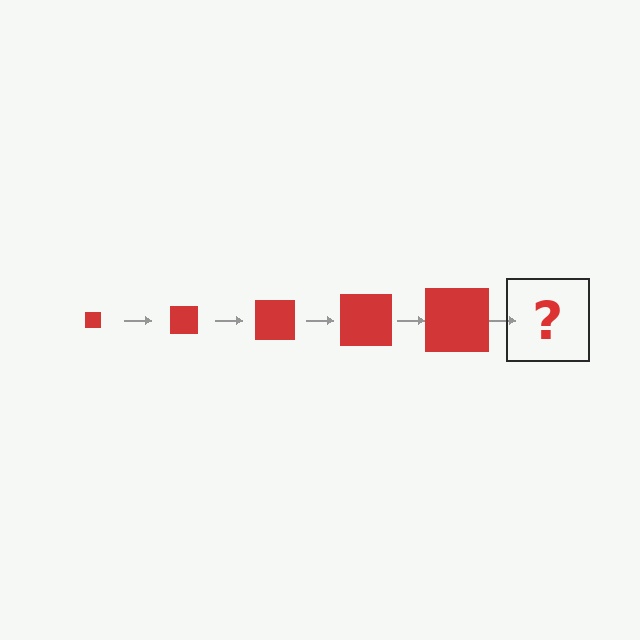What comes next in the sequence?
The next element should be a red square, larger than the previous one.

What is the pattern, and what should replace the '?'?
The pattern is that the square gets progressively larger each step. The '?' should be a red square, larger than the previous one.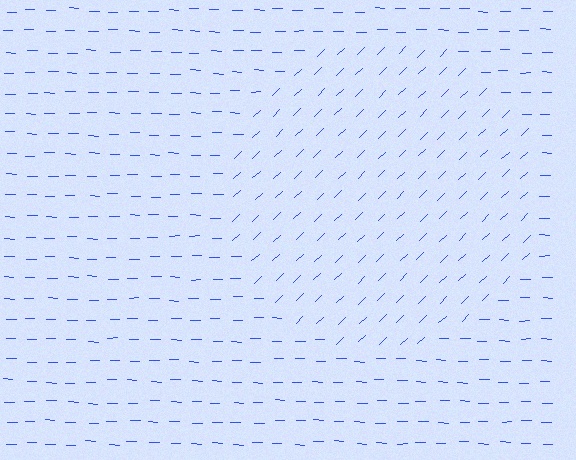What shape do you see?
I see a circle.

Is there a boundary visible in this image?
Yes, there is a texture boundary formed by a change in line orientation.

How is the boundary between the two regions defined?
The boundary is defined purely by a change in line orientation (approximately 45 degrees difference). All lines are the same color and thickness.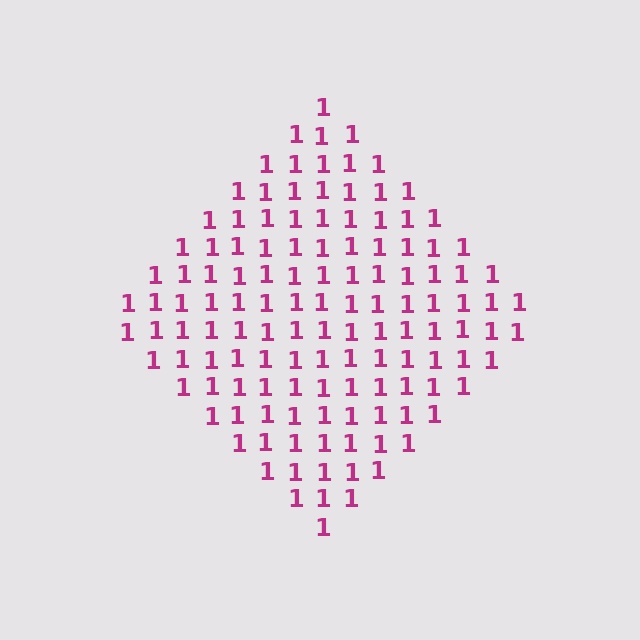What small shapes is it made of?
It is made of small digit 1's.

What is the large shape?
The large shape is a diamond.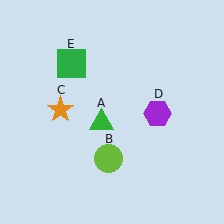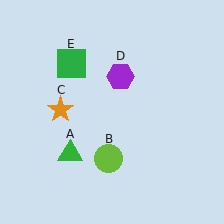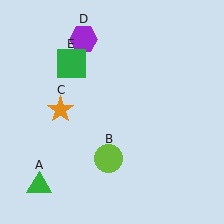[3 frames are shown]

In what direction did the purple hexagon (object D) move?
The purple hexagon (object D) moved up and to the left.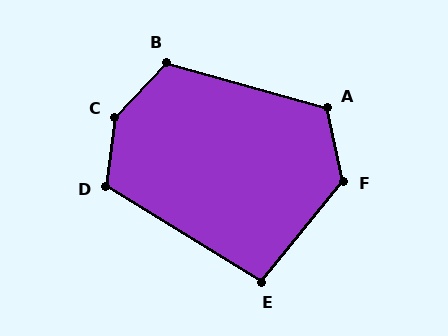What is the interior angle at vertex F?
Approximately 129 degrees (obtuse).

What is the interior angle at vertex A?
Approximately 117 degrees (obtuse).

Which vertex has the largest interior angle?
C, at approximately 145 degrees.